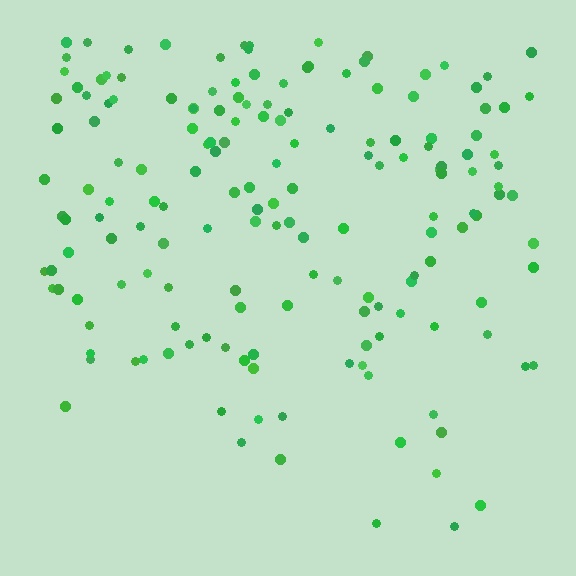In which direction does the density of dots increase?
From bottom to top, with the top side densest.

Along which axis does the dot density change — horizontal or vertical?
Vertical.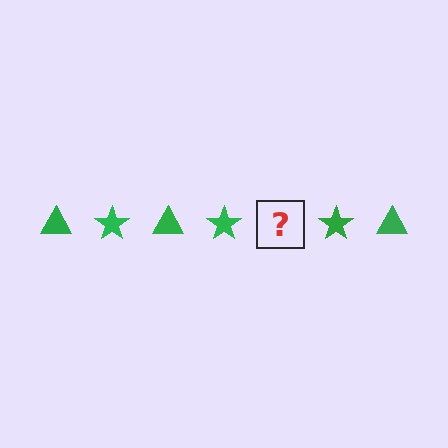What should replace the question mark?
The question mark should be replaced with a green triangle.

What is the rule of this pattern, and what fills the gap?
The rule is that the pattern cycles through triangle, star shapes in green. The gap should be filled with a green triangle.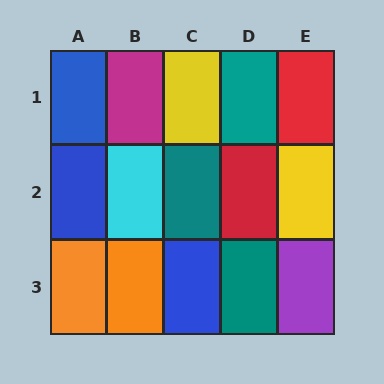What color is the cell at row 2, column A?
Blue.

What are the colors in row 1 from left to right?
Blue, magenta, yellow, teal, red.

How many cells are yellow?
2 cells are yellow.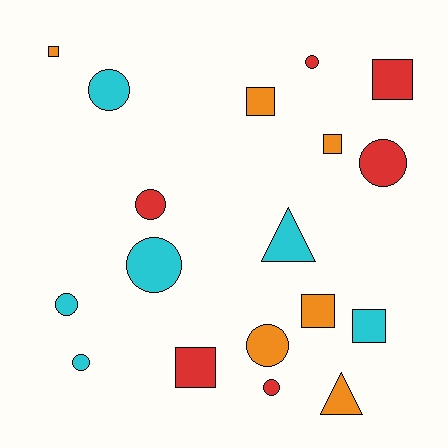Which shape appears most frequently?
Circle, with 9 objects.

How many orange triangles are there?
There is 1 orange triangle.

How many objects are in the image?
There are 18 objects.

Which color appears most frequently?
Orange, with 6 objects.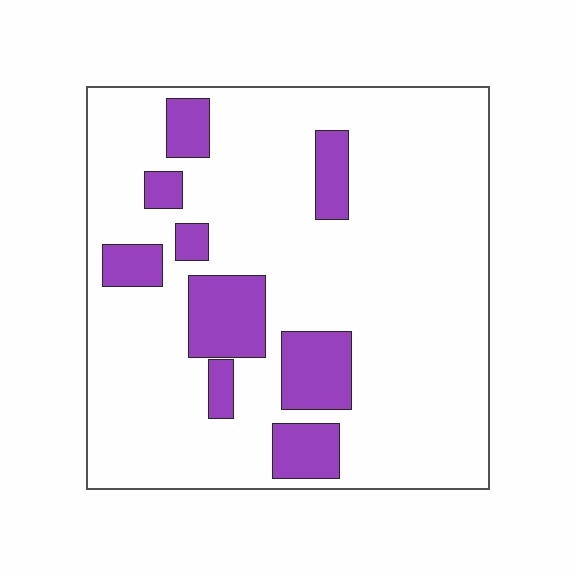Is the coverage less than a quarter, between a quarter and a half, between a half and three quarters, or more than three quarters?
Less than a quarter.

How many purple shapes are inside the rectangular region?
9.